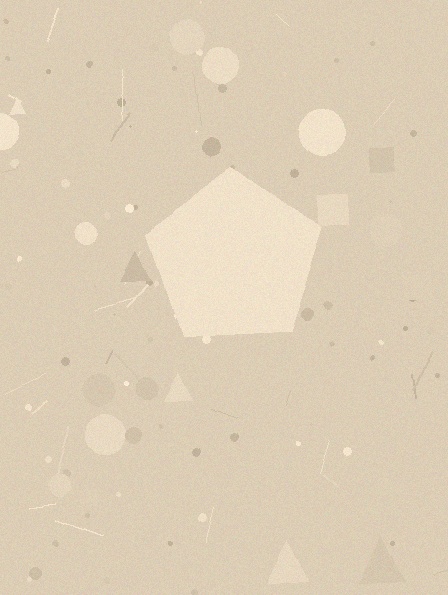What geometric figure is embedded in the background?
A pentagon is embedded in the background.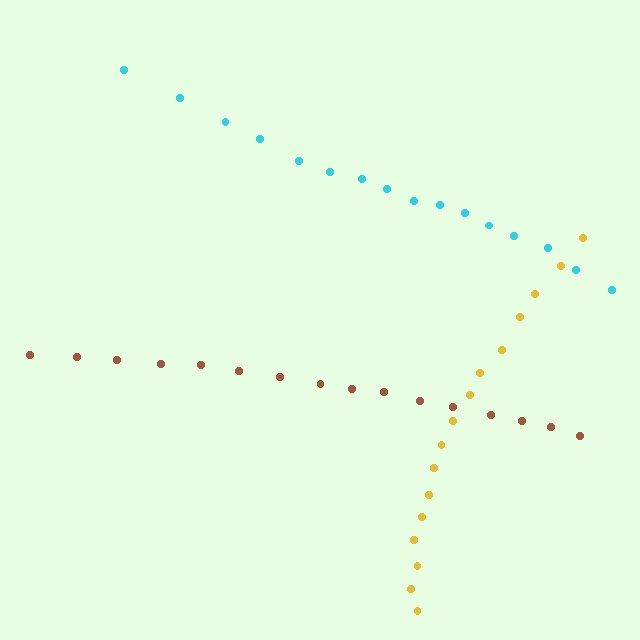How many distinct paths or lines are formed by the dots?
There are 3 distinct paths.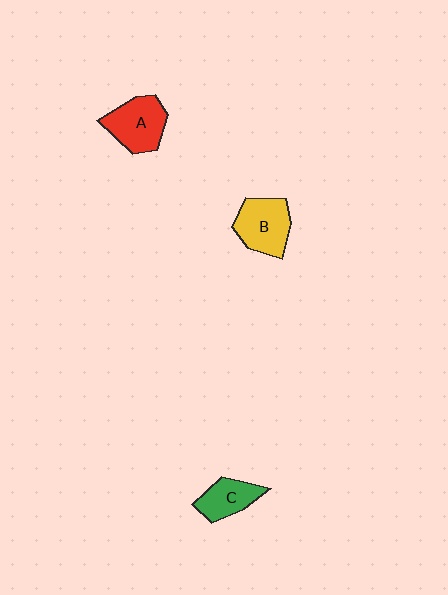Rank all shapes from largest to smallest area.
From largest to smallest: A (red), B (yellow), C (green).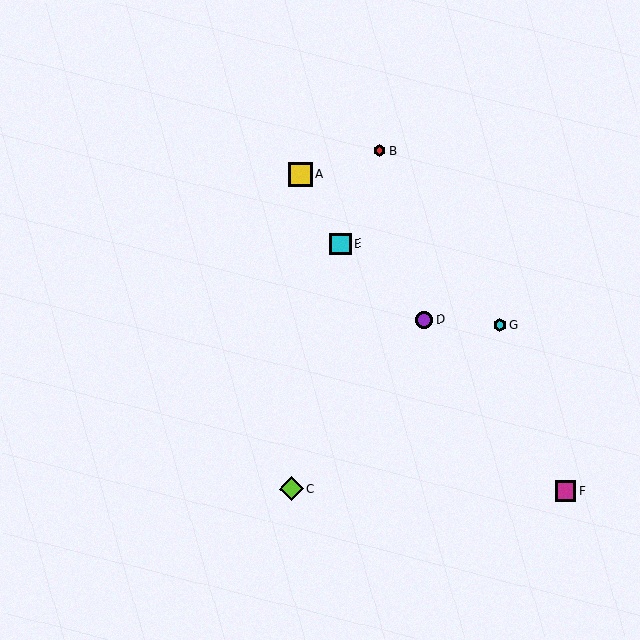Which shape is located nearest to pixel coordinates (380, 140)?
The red hexagon (labeled B) at (379, 151) is nearest to that location.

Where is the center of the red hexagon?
The center of the red hexagon is at (379, 151).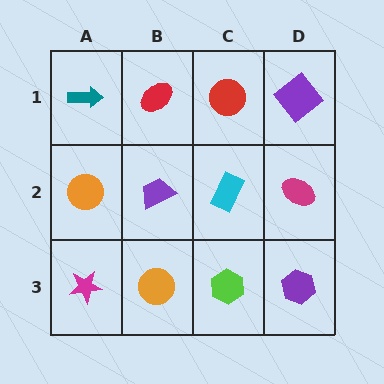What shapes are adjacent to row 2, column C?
A red circle (row 1, column C), a lime hexagon (row 3, column C), a purple trapezoid (row 2, column B), a magenta ellipse (row 2, column D).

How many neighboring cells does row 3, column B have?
3.